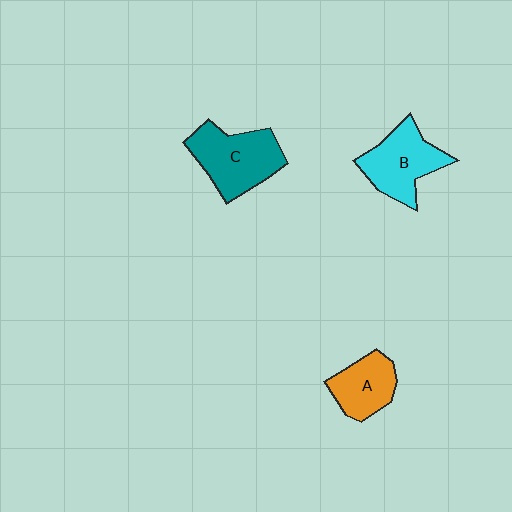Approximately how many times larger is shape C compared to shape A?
Approximately 1.5 times.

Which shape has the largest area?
Shape C (teal).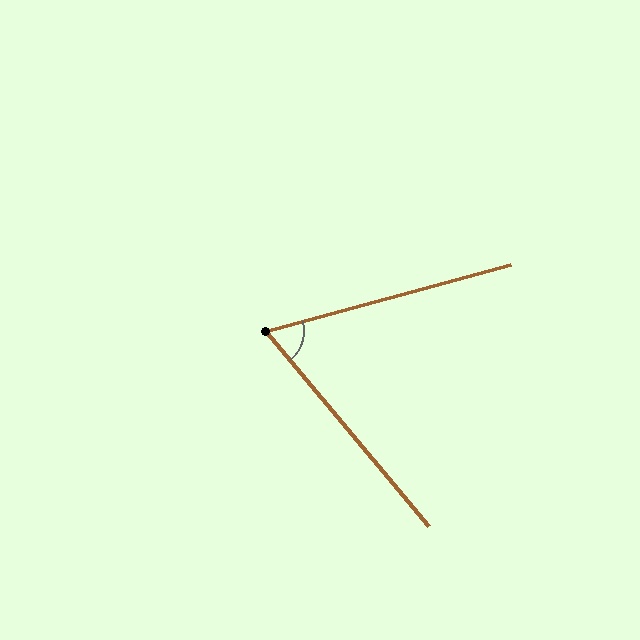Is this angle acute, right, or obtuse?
It is acute.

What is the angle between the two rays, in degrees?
Approximately 65 degrees.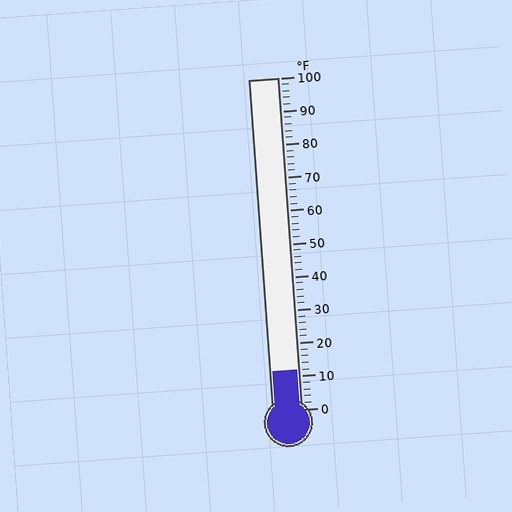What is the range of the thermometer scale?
The thermometer scale ranges from 0°F to 100°F.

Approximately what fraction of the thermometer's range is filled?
The thermometer is filled to approximately 10% of its range.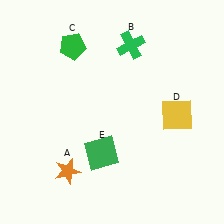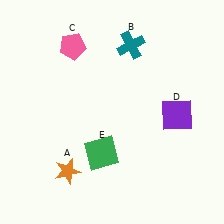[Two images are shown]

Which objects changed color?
B changed from green to teal. C changed from green to pink. D changed from yellow to purple.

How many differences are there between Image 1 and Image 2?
There are 3 differences between the two images.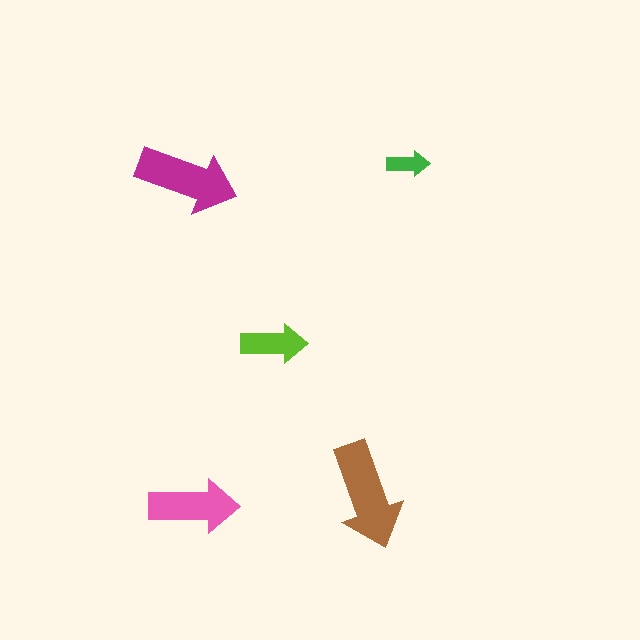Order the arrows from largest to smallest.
the brown one, the magenta one, the pink one, the lime one, the green one.